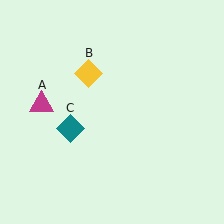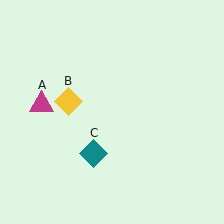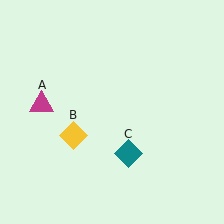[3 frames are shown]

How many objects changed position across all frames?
2 objects changed position: yellow diamond (object B), teal diamond (object C).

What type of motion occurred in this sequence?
The yellow diamond (object B), teal diamond (object C) rotated counterclockwise around the center of the scene.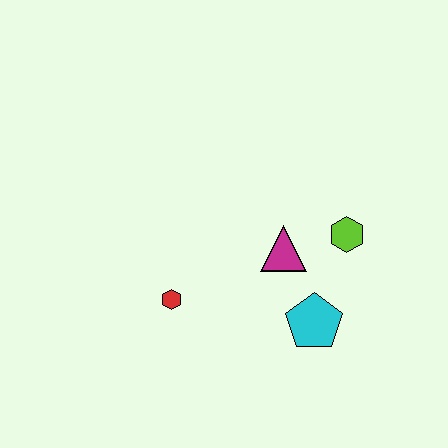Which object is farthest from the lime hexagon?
The red hexagon is farthest from the lime hexagon.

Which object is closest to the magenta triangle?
The lime hexagon is closest to the magenta triangle.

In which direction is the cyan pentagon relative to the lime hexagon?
The cyan pentagon is below the lime hexagon.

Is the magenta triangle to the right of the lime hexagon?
No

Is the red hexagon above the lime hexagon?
No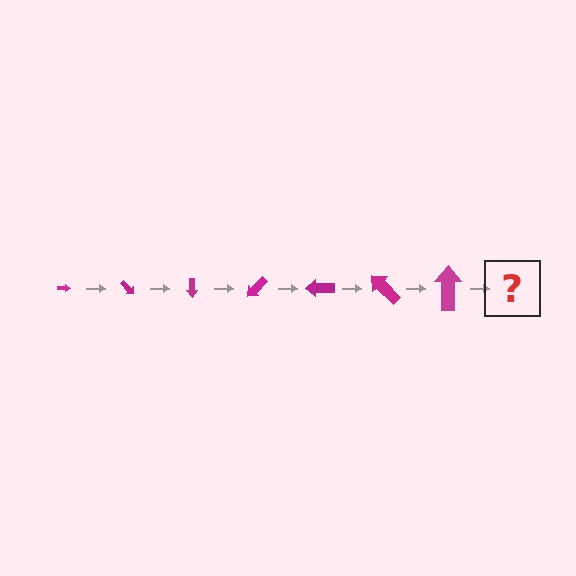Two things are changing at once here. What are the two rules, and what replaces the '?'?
The two rules are that the arrow grows larger each step and it rotates 45 degrees each step. The '?' should be an arrow, larger than the previous one and rotated 315 degrees from the start.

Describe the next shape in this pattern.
It should be an arrow, larger than the previous one and rotated 315 degrees from the start.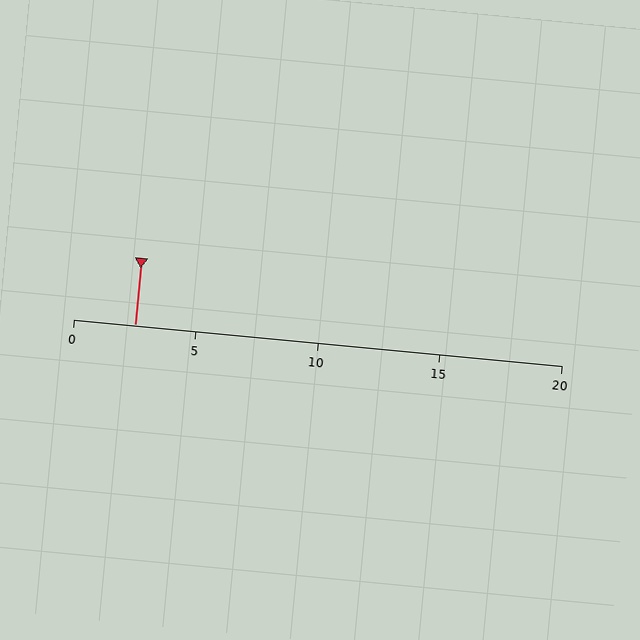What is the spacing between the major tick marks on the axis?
The major ticks are spaced 5 apart.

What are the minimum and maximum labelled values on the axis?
The axis runs from 0 to 20.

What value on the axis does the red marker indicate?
The marker indicates approximately 2.5.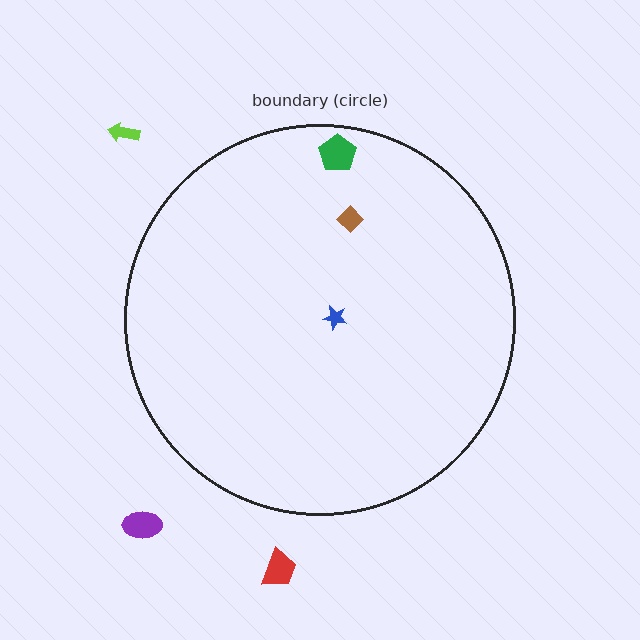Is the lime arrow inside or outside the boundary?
Outside.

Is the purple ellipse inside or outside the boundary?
Outside.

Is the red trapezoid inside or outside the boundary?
Outside.